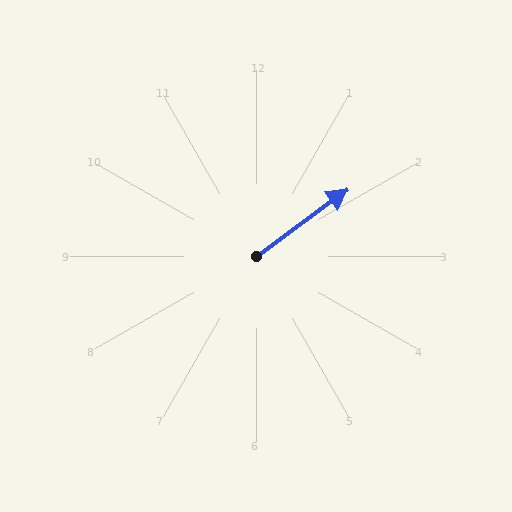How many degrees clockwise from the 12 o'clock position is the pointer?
Approximately 54 degrees.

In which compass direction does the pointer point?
Northeast.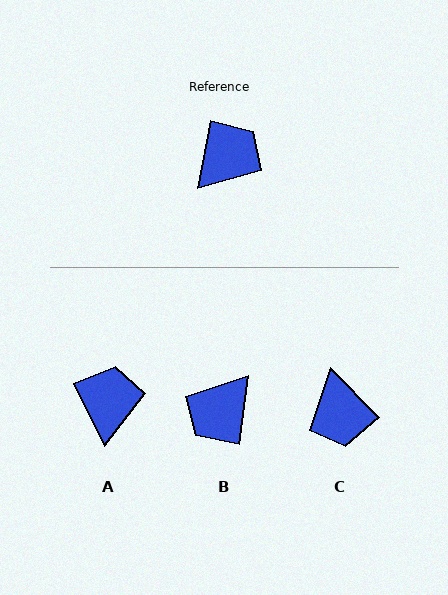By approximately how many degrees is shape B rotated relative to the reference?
Approximately 177 degrees clockwise.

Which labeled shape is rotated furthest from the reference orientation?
B, about 177 degrees away.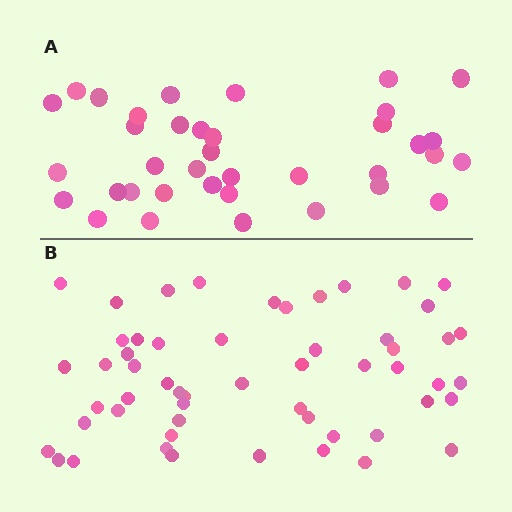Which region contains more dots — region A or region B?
Region B (the bottom region) has more dots.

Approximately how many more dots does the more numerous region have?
Region B has approximately 20 more dots than region A.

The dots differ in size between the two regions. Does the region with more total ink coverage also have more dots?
No. Region A has more total ink coverage because its dots are larger, but region B actually contains more individual dots. Total area can be misleading — the number of items is what matters here.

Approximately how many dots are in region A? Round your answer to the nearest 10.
About 40 dots. (The exact count is 37, which rounds to 40.)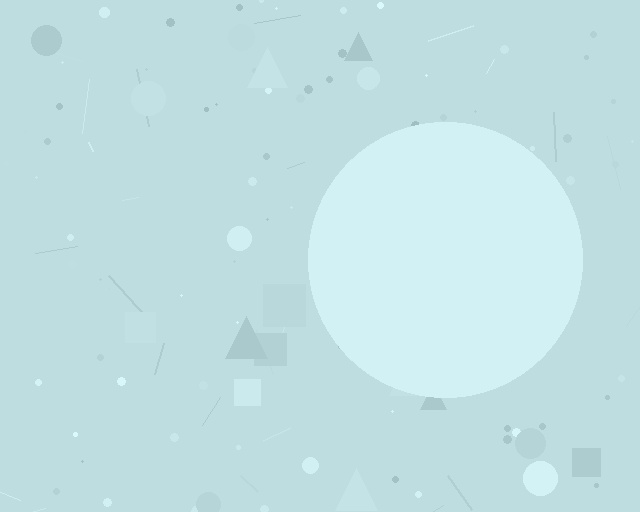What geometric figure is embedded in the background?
A circle is embedded in the background.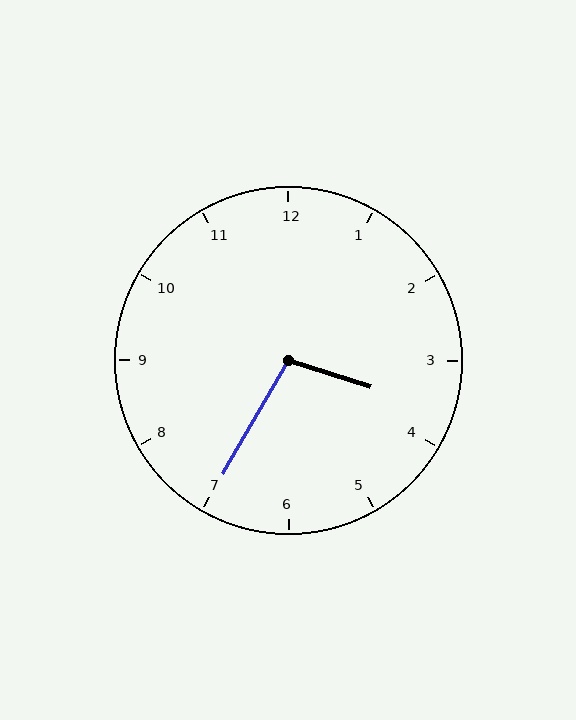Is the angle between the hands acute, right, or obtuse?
It is obtuse.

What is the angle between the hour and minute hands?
Approximately 102 degrees.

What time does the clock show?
3:35.